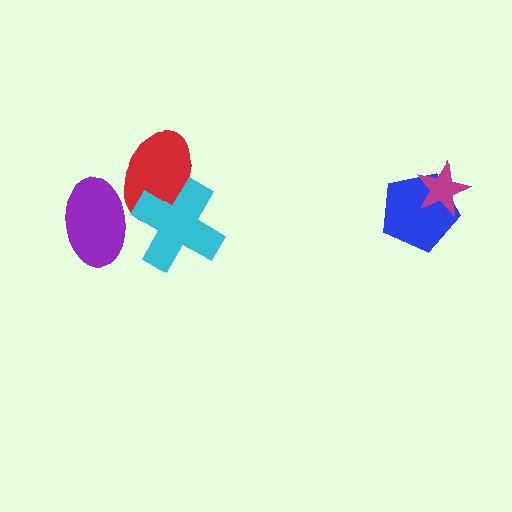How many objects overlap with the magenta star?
1 object overlaps with the magenta star.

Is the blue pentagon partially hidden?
Yes, it is partially covered by another shape.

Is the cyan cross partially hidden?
No, no other shape covers it.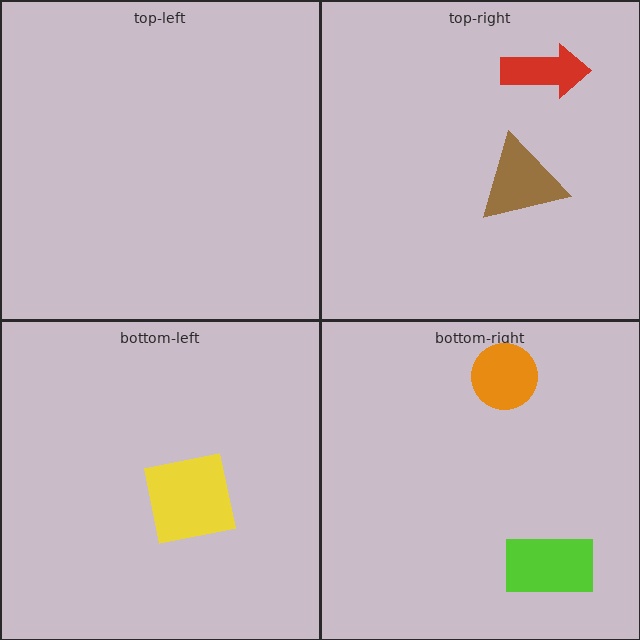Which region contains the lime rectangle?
The bottom-right region.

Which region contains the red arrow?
The top-right region.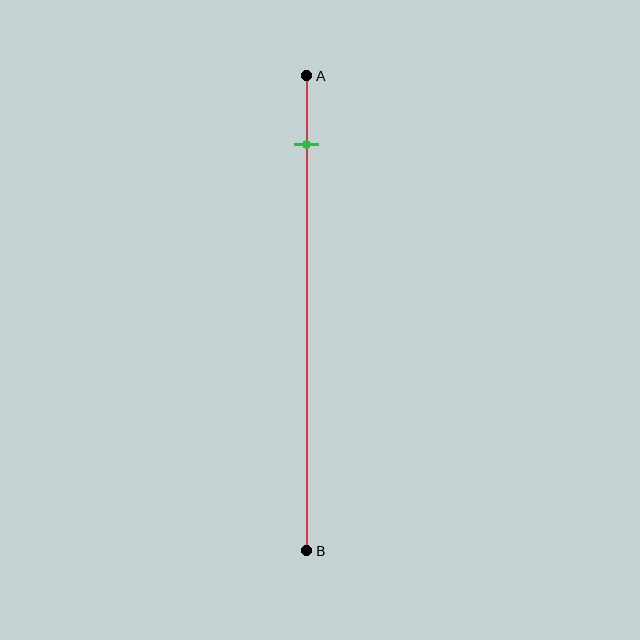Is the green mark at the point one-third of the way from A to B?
No, the mark is at about 15% from A, not at the 33% one-third point.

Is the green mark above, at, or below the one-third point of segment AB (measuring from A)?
The green mark is above the one-third point of segment AB.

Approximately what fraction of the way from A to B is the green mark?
The green mark is approximately 15% of the way from A to B.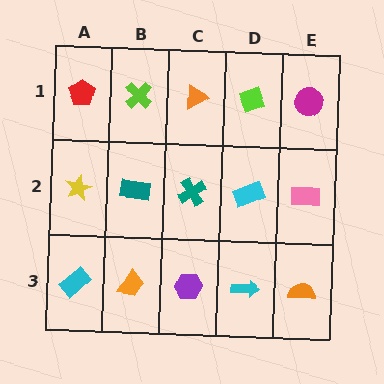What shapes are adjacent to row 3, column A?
A yellow star (row 2, column A), an orange trapezoid (row 3, column B).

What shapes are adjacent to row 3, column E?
A pink rectangle (row 2, column E), a cyan arrow (row 3, column D).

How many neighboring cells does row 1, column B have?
3.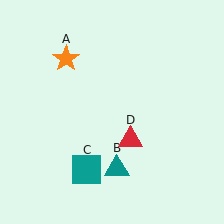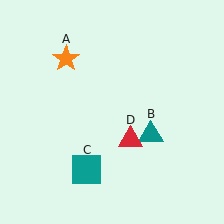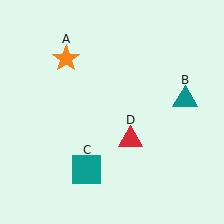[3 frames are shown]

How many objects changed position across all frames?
1 object changed position: teal triangle (object B).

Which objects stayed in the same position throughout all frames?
Orange star (object A) and teal square (object C) and red triangle (object D) remained stationary.